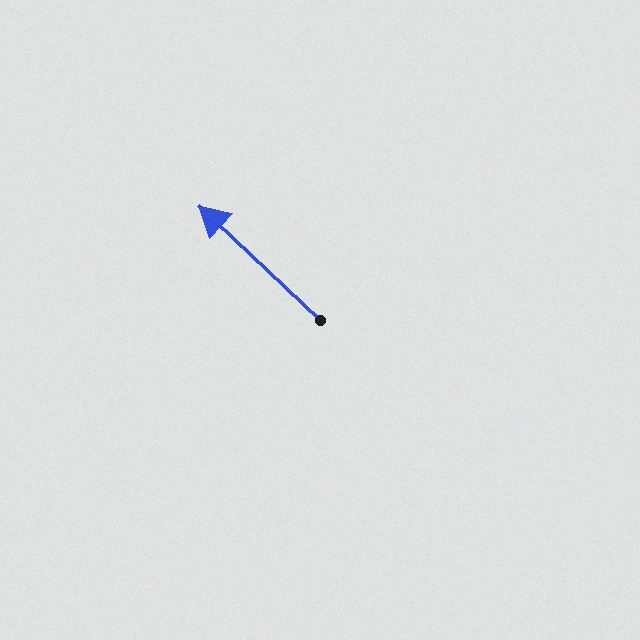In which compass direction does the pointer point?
Northwest.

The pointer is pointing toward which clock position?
Roughly 10 o'clock.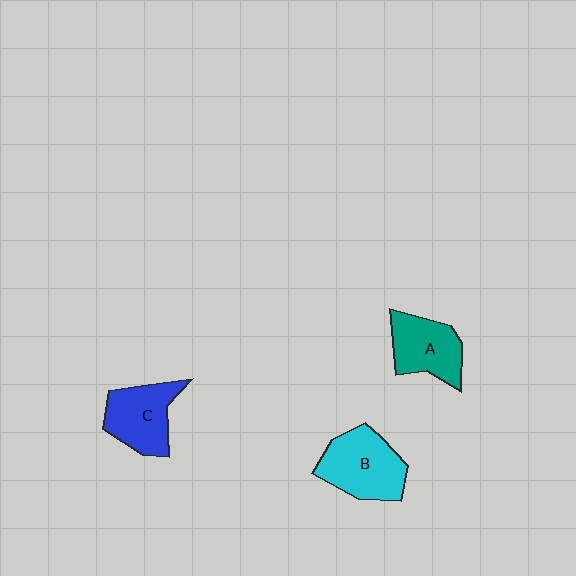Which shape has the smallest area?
Shape A (teal).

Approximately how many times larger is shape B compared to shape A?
Approximately 1.2 times.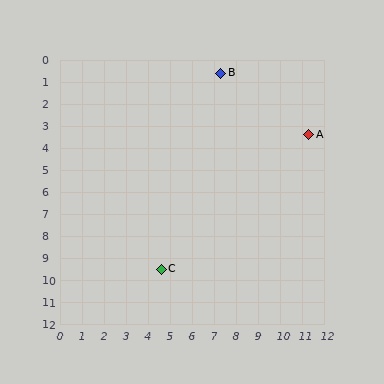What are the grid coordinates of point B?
Point B is at approximately (7.3, 0.6).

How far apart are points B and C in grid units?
Points B and C are about 9.3 grid units apart.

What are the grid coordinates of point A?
Point A is at approximately (11.3, 3.4).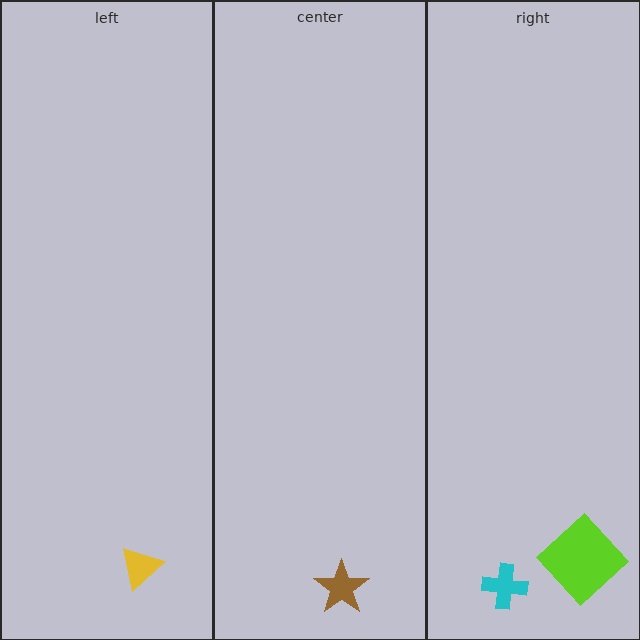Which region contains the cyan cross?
The right region.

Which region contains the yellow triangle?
The left region.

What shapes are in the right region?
The cyan cross, the lime diamond.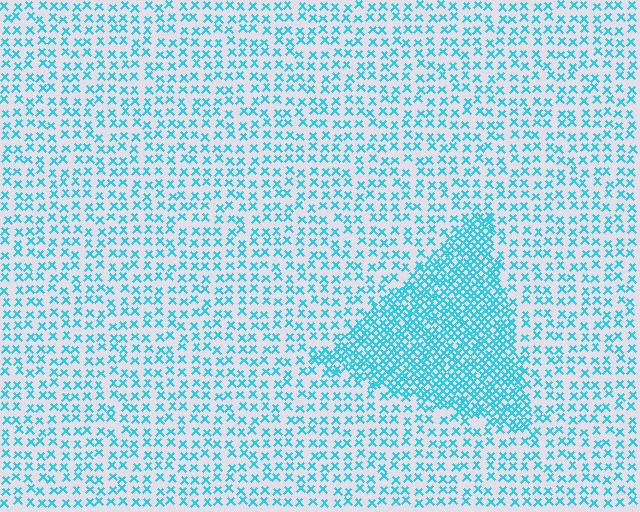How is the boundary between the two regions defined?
The boundary is defined by a change in element density (approximately 2.4x ratio). All elements are the same color, size, and shape.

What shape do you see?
I see a triangle.